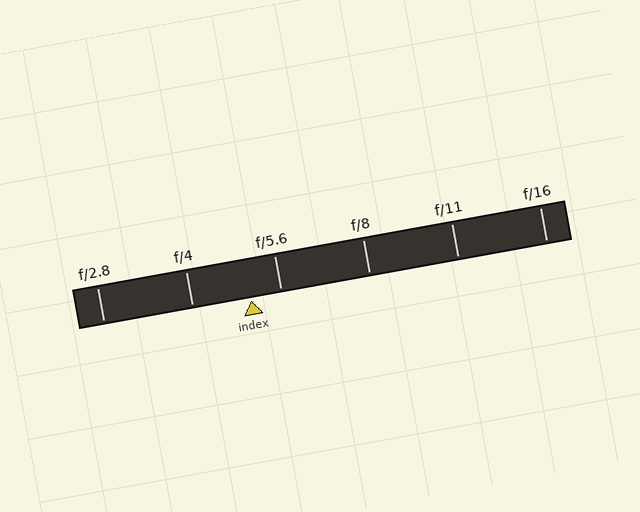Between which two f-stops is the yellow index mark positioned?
The index mark is between f/4 and f/5.6.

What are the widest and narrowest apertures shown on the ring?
The widest aperture shown is f/2.8 and the narrowest is f/16.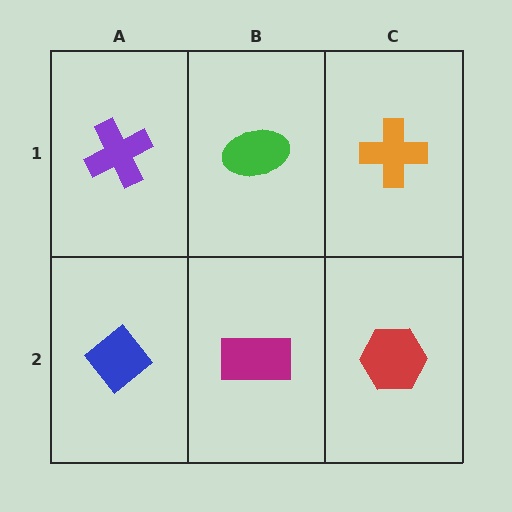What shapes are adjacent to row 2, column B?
A green ellipse (row 1, column B), a blue diamond (row 2, column A), a red hexagon (row 2, column C).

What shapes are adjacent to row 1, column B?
A magenta rectangle (row 2, column B), a purple cross (row 1, column A), an orange cross (row 1, column C).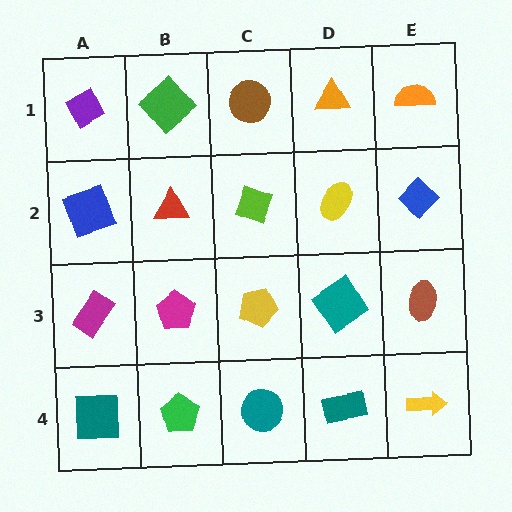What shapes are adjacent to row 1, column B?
A red triangle (row 2, column B), a purple diamond (row 1, column A), a brown circle (row 1, column C).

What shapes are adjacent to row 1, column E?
A blue diamond (row 2, column E), an orange triangle (row 1, column D).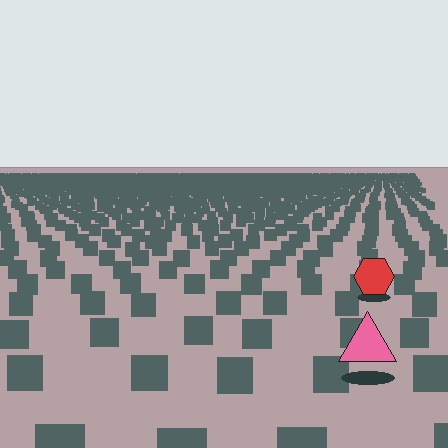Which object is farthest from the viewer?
The red hexagon is farthest from the viewer. It appears smaller and the ground texture around it is denser.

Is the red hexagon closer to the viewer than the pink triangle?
No. The pink triangle is closer — you can tell from the texture gradient: the ground texture is coarser near it.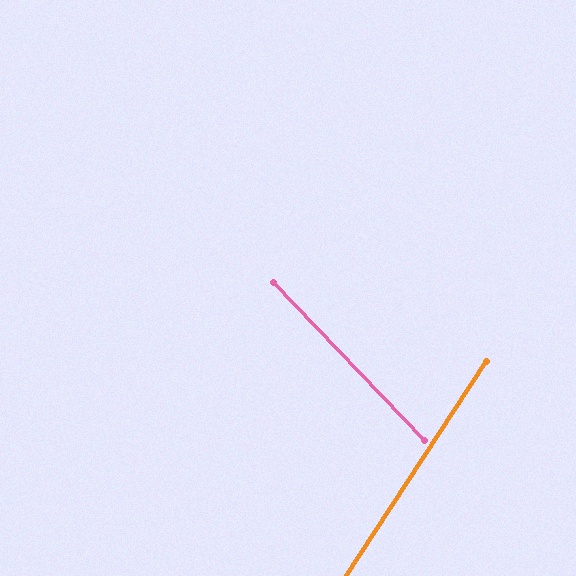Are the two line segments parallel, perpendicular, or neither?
Neither parallel nor perpendicular — they differ by about 77°.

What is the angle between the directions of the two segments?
Approximately 77 degrees.